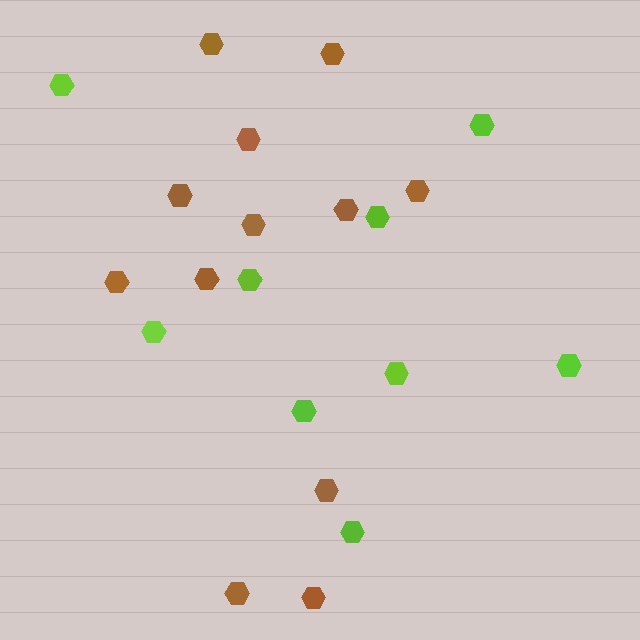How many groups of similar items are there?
There are 2 groups: one group of brown hexagons (12) and one group of lime hexagons (9).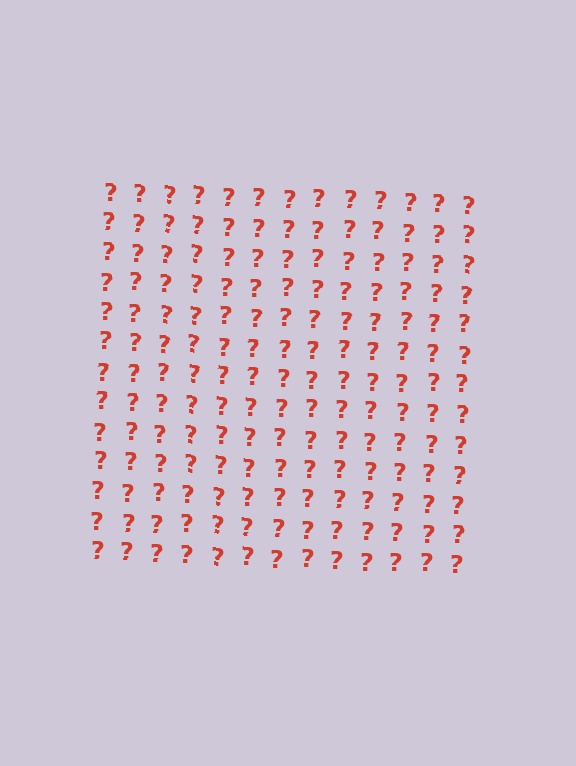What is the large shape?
The large shape is a square.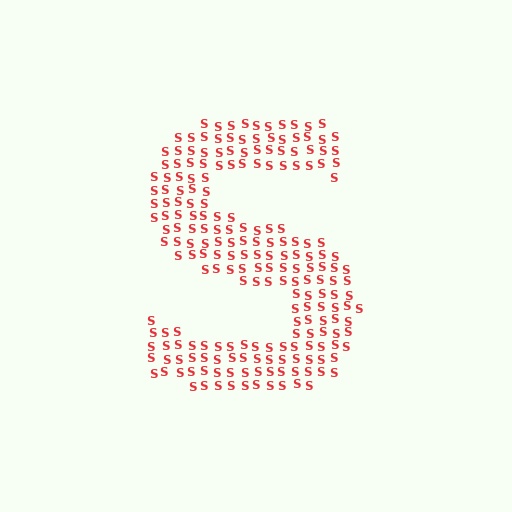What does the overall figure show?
The overall figure shows the letter S.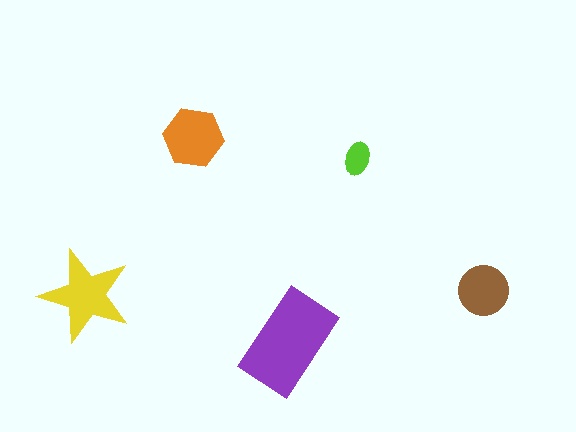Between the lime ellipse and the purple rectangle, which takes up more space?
The purple rectangle.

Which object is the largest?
The purple rectangle.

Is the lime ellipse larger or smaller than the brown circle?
Smaller.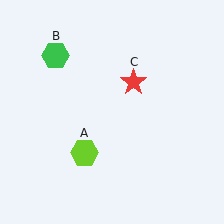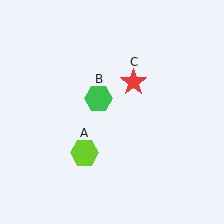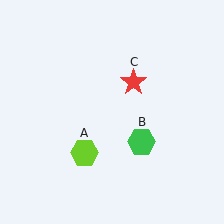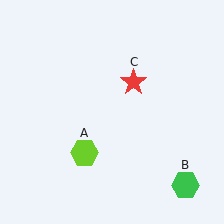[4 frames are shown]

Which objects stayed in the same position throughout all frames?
Lime hexagon (object A) and red star (object C) remained stationary.